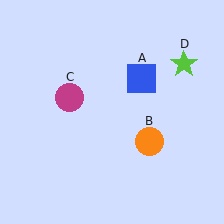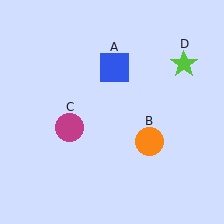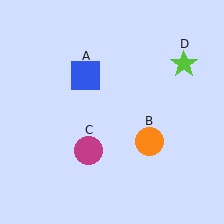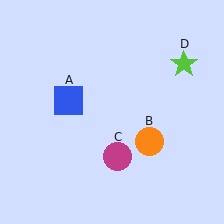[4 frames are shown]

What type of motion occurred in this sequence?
The blue square (object A), magenta circle (object C) rotated counterclockwise around the center of the scene.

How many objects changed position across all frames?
2 objects changed position: blue square (object A), magenta circle (object C).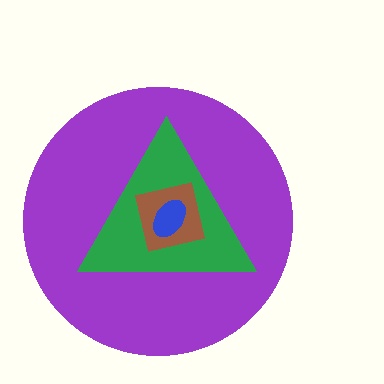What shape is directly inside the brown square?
The blue ellipse.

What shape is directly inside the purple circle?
The green triangle.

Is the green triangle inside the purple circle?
Yes.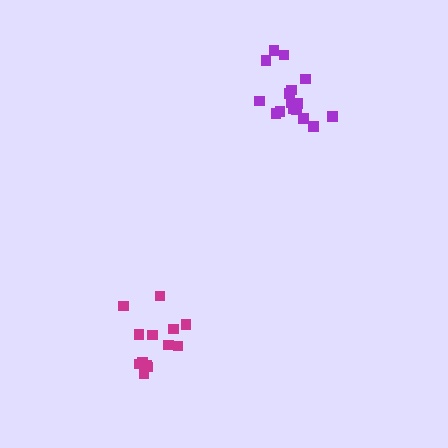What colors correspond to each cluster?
The clusters are colored: magenta, purple.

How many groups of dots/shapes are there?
There are 2 groups.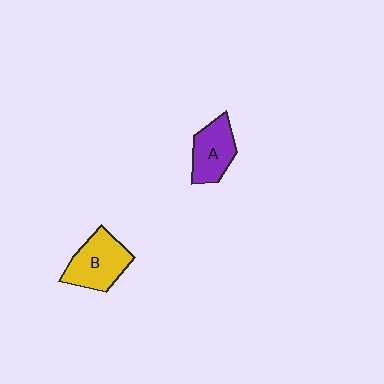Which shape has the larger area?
Shape B (yellow).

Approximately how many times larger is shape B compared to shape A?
Approximately 1.2 times.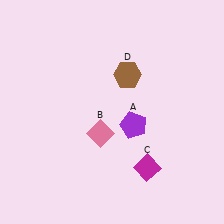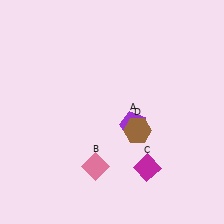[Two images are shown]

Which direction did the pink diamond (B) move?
The pink diamond (B) moved down.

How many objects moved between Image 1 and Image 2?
2 objects moved between the two images.